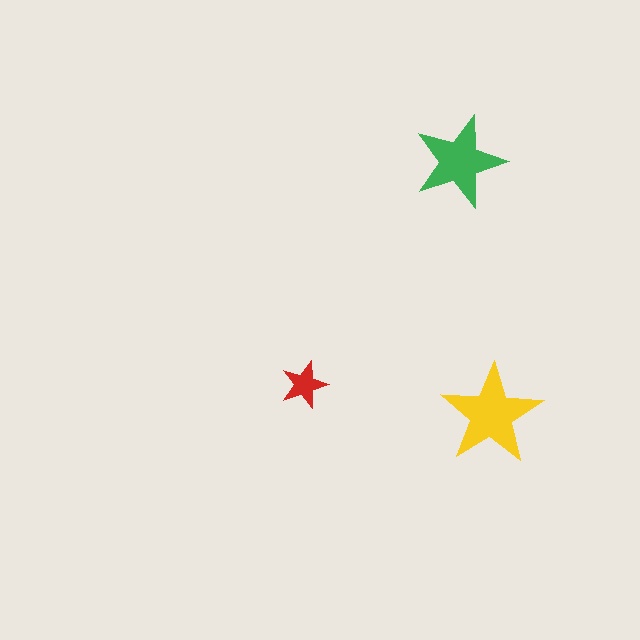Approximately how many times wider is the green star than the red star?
About 2 times wider.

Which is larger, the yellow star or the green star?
The yellow one.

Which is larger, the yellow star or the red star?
The yellow one.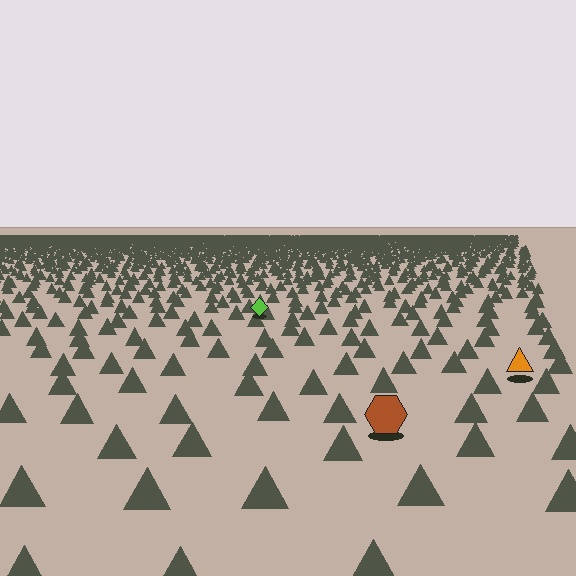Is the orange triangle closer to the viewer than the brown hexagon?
No. The brown hexagon is closer — you can tell from the texture gradient: the ground texture is coarser near it.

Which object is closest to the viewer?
The brown hexagon is closest. The texture marks near it are larger and more spread out.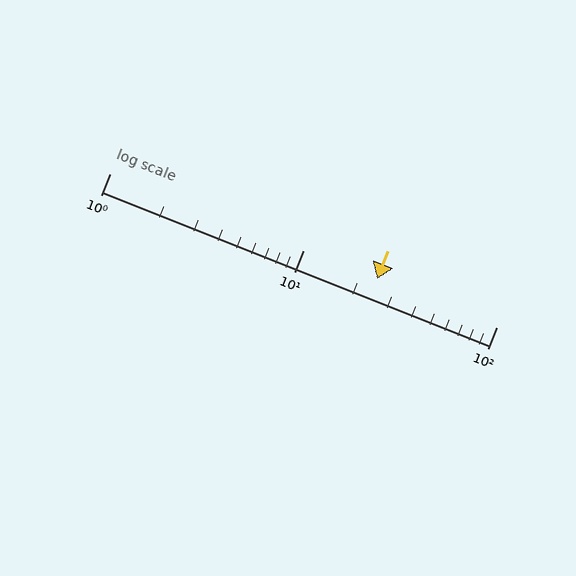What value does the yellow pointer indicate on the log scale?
The pointer indicates approximately 24.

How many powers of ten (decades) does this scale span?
The scale spans 2 decades, from 1 to 100.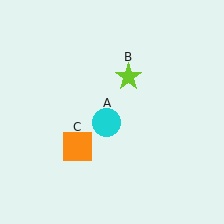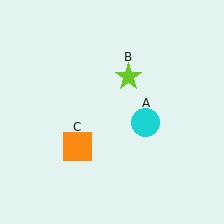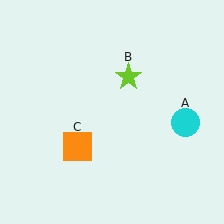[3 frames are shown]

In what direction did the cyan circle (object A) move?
The cyan circle (object A) moved right.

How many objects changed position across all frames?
1 object changed position: cyan circle (object A).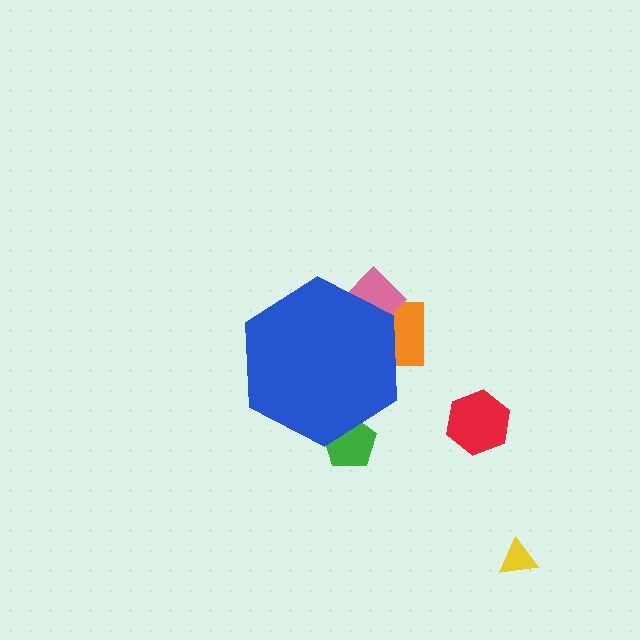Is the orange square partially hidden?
Yes, the orange square is partially hidden behind the blue hexagon.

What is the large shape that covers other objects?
A blue hexagon.